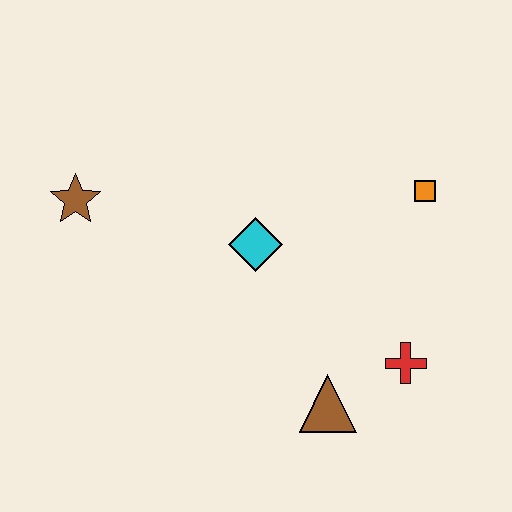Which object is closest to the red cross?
The brown triangle is closest to the red cross.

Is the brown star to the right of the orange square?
No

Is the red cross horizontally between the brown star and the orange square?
Yes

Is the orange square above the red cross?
Yes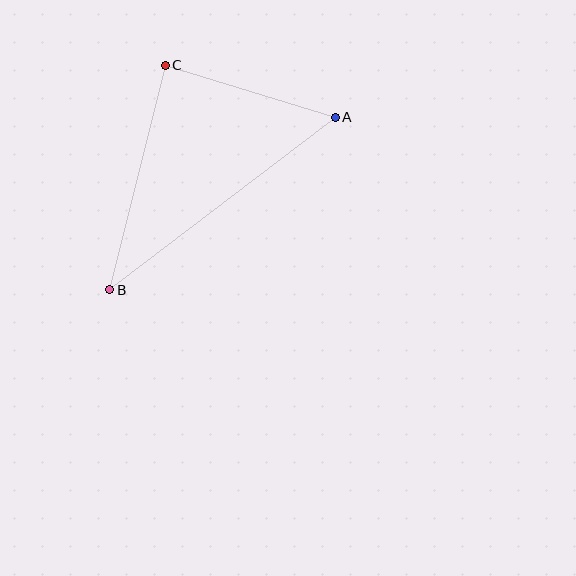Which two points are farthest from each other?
Points A and B are farthest from each other.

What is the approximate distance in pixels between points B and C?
The distance between B and C is approximately 231 pixels.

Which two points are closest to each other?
Points A and C are closest to each other.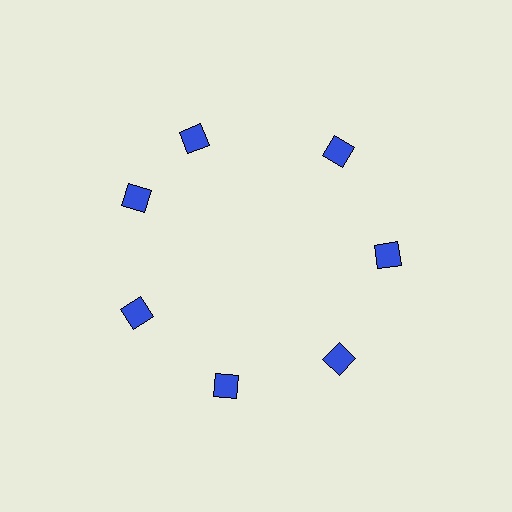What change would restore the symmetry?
The symmetry would be restored by rotating it back into even spacing with its neighbors so that all 7 squares sit at equal angles and equal distance from the center.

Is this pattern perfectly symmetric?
No. The 7 blue squares are arranged in a ring, but one element near the 12 o'clock position is rotated out of alignment along the ring, breaking the 7-fold rotational symmetry.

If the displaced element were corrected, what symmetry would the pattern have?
It would have 7-fold rotational symmetry — the pattern would map onto itself every 51 degrees.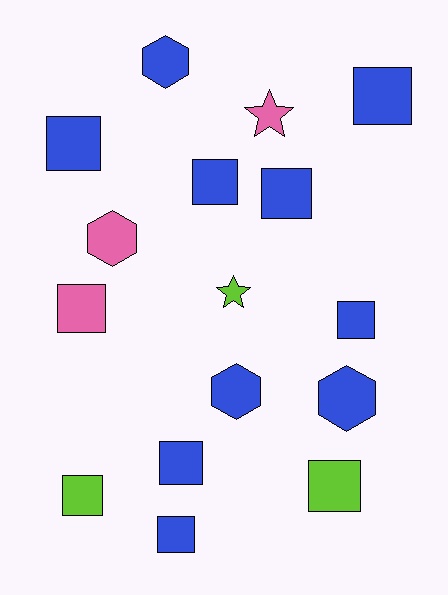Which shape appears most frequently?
Square, with 10 objects.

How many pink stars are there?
There is 1 pink star.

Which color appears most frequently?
Blue, with 10 objects.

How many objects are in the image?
There are 16 objects.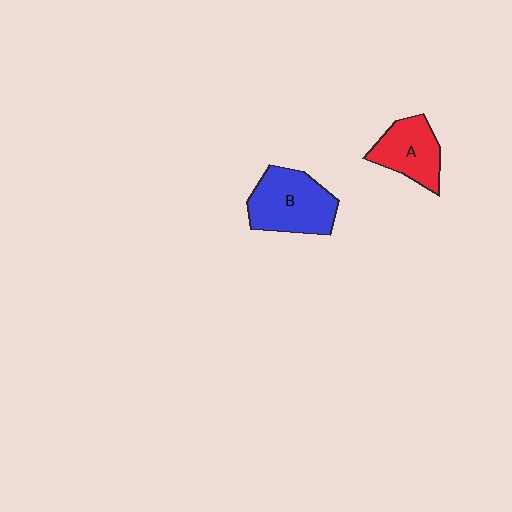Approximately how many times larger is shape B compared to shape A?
Approximately 1.4 times.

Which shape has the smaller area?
Shape A (red).